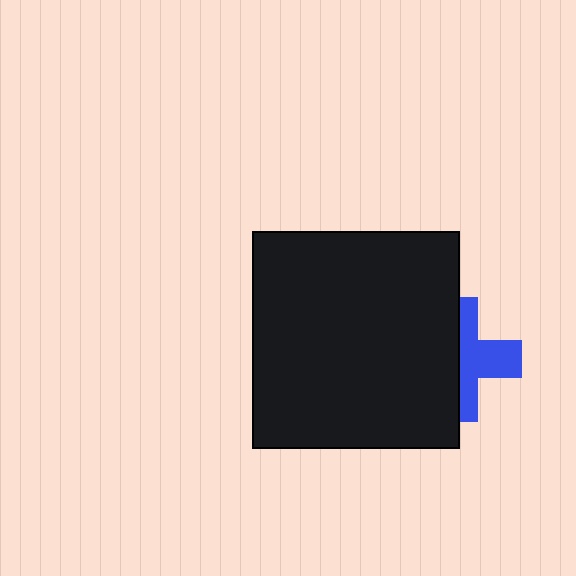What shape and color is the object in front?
The object in front is a black rectangle.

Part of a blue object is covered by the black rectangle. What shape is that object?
It is a cross.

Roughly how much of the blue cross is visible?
About half of it is visible (roughly 49%).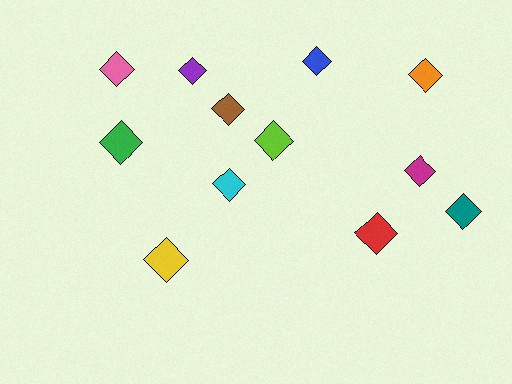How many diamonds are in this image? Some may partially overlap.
There are 12 diamonds.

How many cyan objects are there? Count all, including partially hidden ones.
There is 1 cyan object.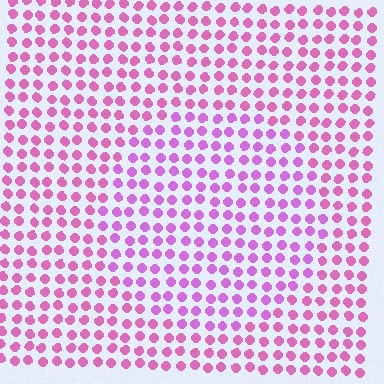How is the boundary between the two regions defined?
The boundary is defined purely by a slight shift in hue (about 23 degrees). Spacing, size, and orientation are identical on both sides.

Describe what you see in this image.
The image is filled with small pink elements in a uniform arrangement. A circle-shaped region is visible where the elements are tinted to a slightly different hue, forming a subtle color boundary.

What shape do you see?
I see a circle.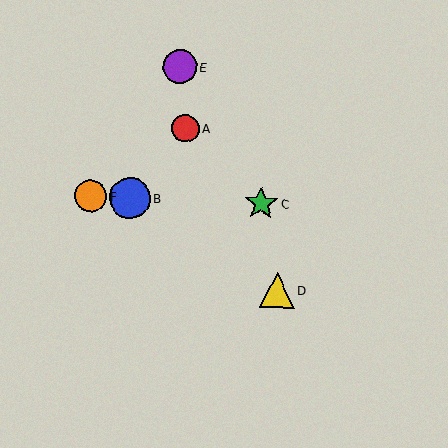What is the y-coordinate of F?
Object F is at y≈196.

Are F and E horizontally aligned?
No, F is at y≈196 and E is at y≈67.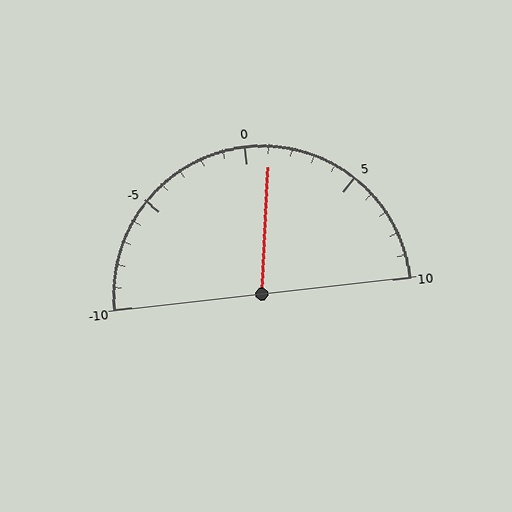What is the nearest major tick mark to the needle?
The nearest major tick mark is 0.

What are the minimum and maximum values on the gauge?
The gauge ranges from -10 to 10.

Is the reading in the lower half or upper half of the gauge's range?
The reading is in the upper half of the range (-10 to 10).